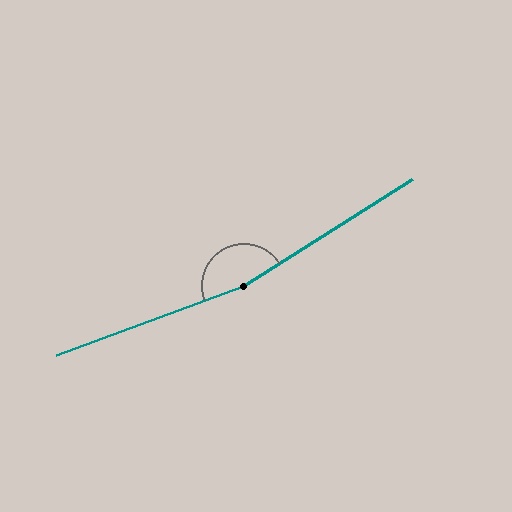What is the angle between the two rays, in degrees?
Approximately 168 degrees.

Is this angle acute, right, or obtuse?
It is obtuse.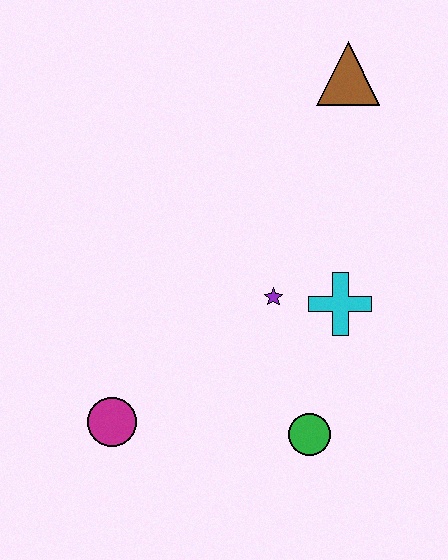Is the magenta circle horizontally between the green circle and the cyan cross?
No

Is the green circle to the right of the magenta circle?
Yes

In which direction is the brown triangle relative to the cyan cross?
The brown triangle is above the cyan cross.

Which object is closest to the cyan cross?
The purple star is closest to the cyan cross.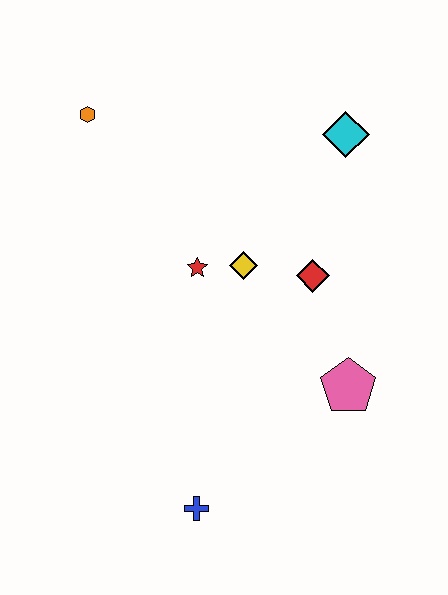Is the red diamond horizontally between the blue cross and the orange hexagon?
No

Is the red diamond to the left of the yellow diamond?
No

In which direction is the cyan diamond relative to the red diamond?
The cyan diamond is above the red diamond.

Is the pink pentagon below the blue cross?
No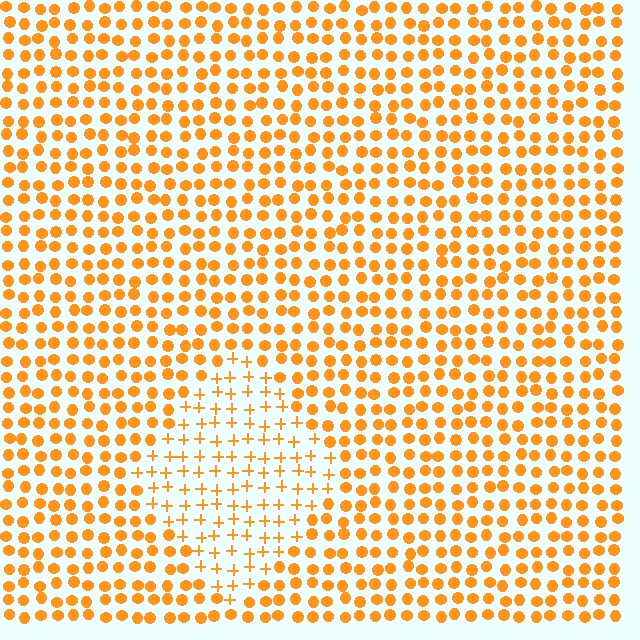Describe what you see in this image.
The image is filled with small orange elements arranged in a uniform grid. A diamond-shaped region contains plus signs, while the surrounding area contains circles. The boundary is defined purely by the change in element shape.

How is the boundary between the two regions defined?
The boundary is defined by a change in element shape: plus signs inside vs. circles outside. All elements share the same color and spacing.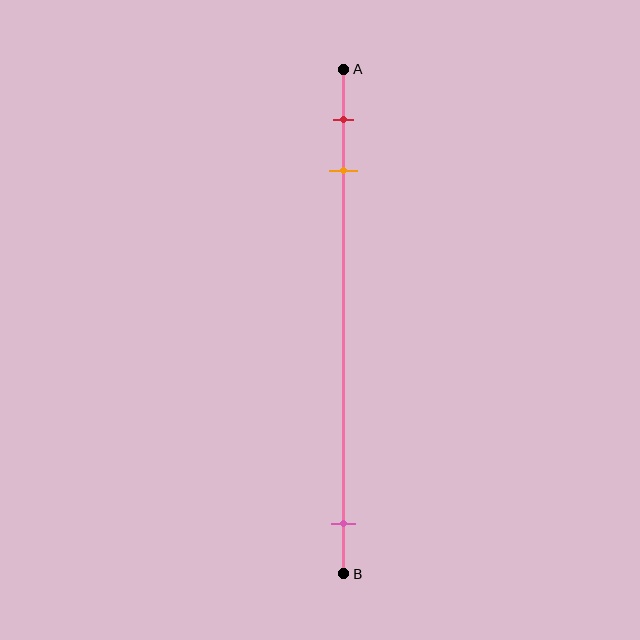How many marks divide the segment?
There are 3 marks dividing the segment.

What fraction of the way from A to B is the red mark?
The red mark is approximately 10% (0.1) of the way from A to B.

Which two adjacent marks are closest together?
The red and orange marks are the closest adjacent pair.